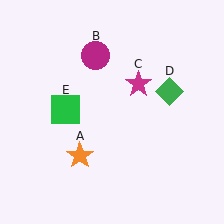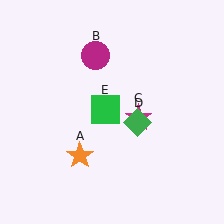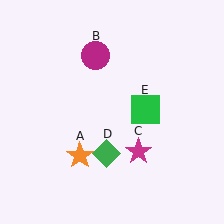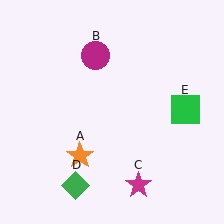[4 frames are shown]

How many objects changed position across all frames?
3 objects changed position: magenta star (object C), green diamond (object D), green square (object E).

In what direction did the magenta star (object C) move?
The magenta star (object C) moved down.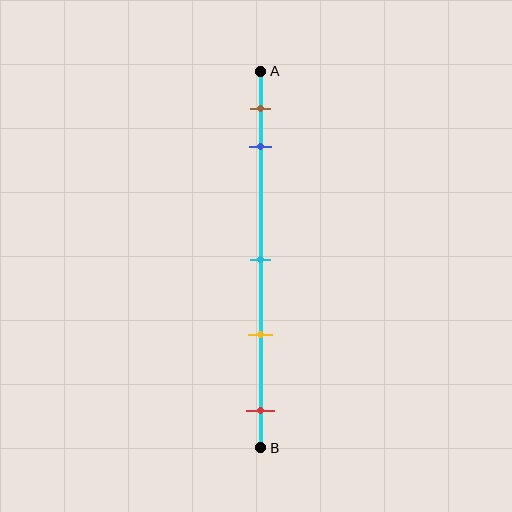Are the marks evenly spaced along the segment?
No, the marks are not evenly spaced.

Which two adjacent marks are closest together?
The brown and blue marks are the closest adjacent pair.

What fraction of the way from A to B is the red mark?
The red mark is approximately 90% (0.9) of the way from A to B.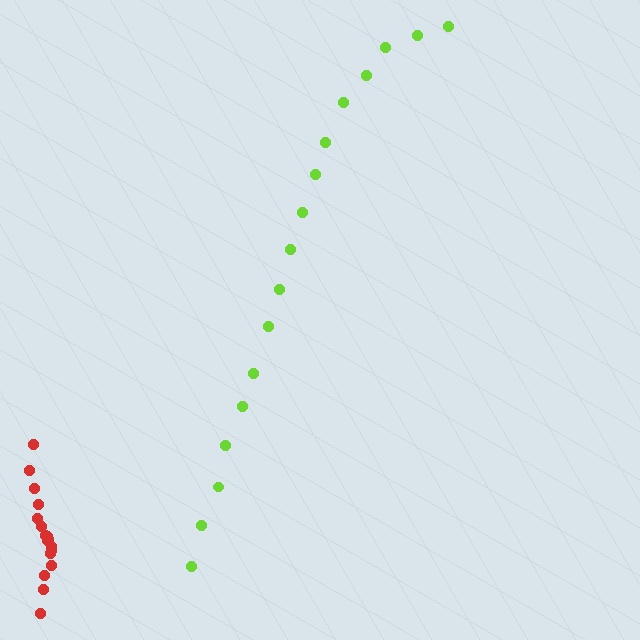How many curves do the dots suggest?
There are 2 distinct paths.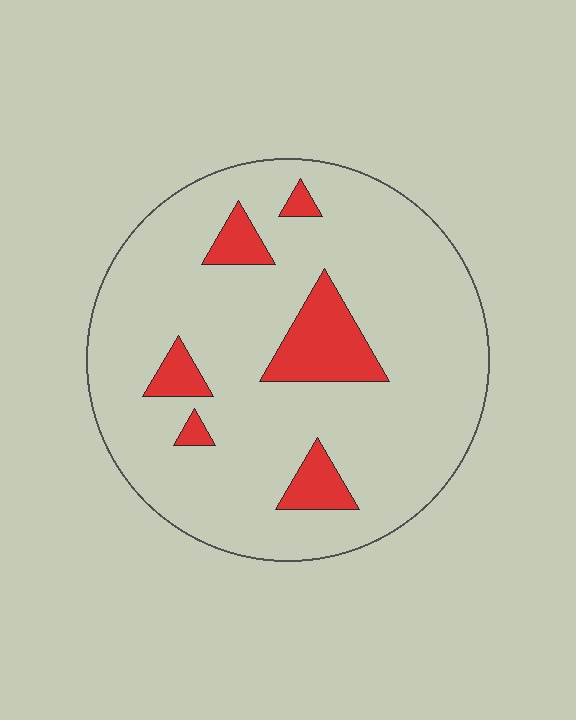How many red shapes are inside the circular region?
6.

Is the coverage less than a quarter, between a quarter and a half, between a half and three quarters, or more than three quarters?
Less than a quarter.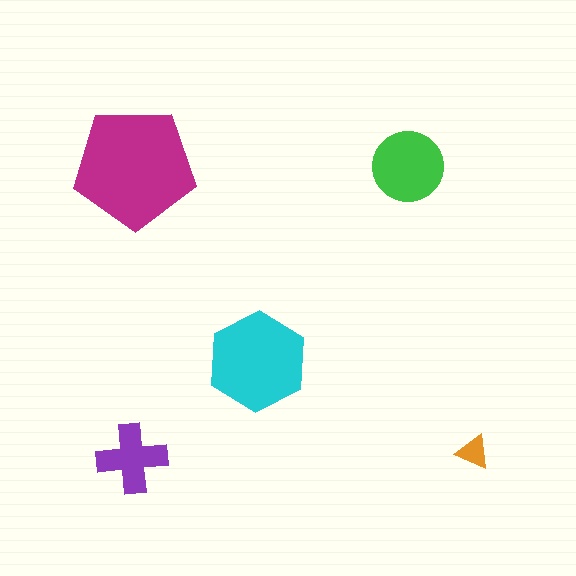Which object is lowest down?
The purple cross is bottommost.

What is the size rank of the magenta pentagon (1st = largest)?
1st.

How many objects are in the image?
There are 5 objects in the image.